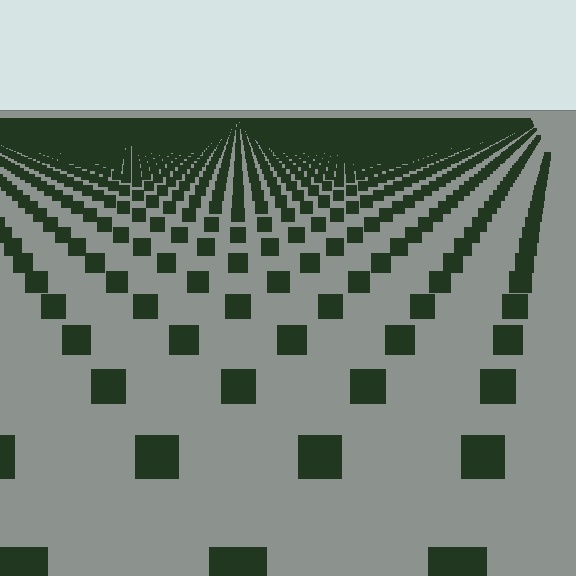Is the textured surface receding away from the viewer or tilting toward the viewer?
The surface is receding away from the viewer. Texture elements get smaller and denser toward the top.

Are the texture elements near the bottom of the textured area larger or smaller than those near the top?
Larger. Near the bottom, elements are closer to the viewer and appear at a bigger on-screen size.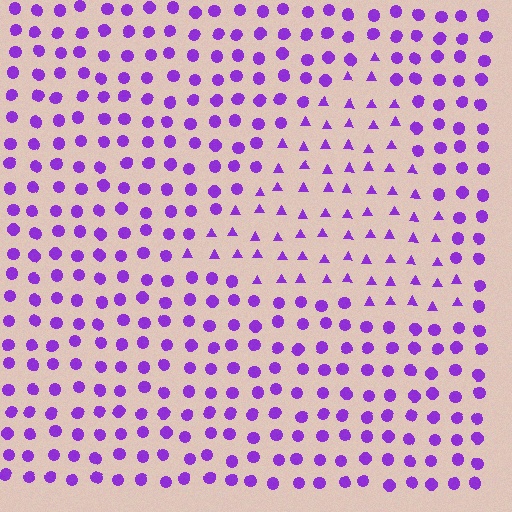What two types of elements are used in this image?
The image uses triangles inside the triangle region and circles outside it.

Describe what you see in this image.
The image is filled with small purple elements arranged in a uniform grid. A triangle-shaped region contains triangles, while the surrounding area contains circles. The boundary is defined purely by the change in element shape.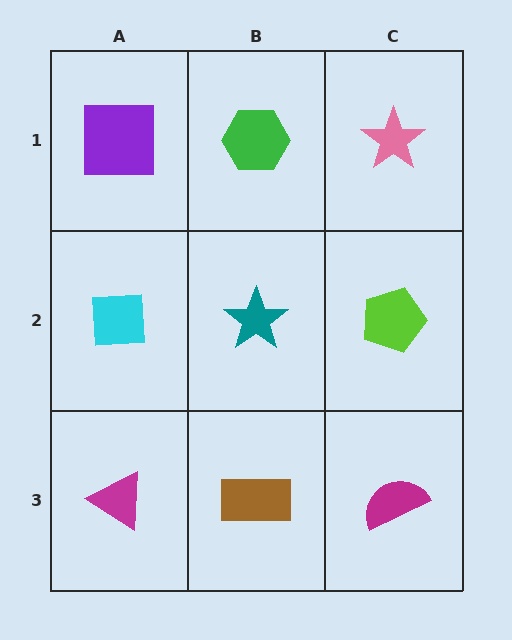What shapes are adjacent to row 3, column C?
A lime pentagon (row 2, column C), a brown rectangle (row 3, column B).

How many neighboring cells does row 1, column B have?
3.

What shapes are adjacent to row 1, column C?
A lime pentagon (row 2, column C), a green hexagon (row 1, column B).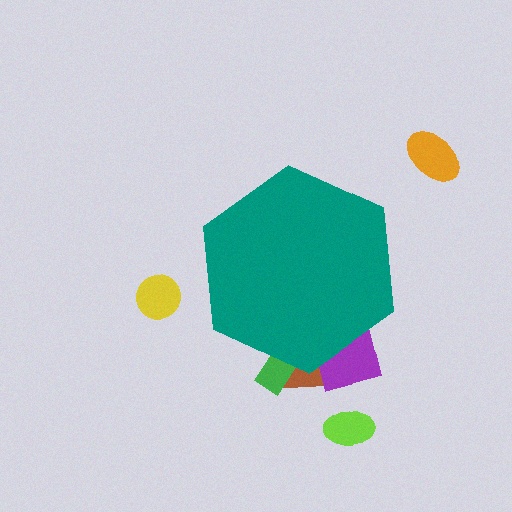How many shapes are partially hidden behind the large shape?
3 shapes are partially hidden.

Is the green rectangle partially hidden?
Yes, the green rectangle is partially hidden behind the teal hexagon.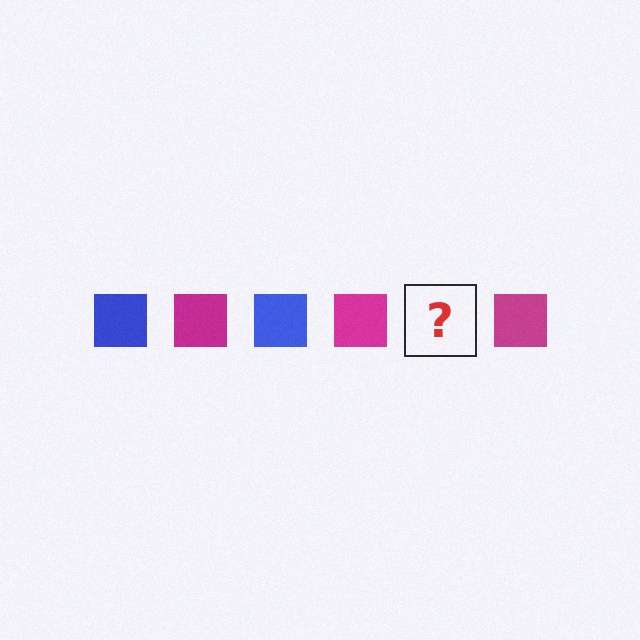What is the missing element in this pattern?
The missing element is a blue square.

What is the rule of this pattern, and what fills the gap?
The rule is that the pattern cycles through blue, magenta squares. The gap should be filled with a blue square.